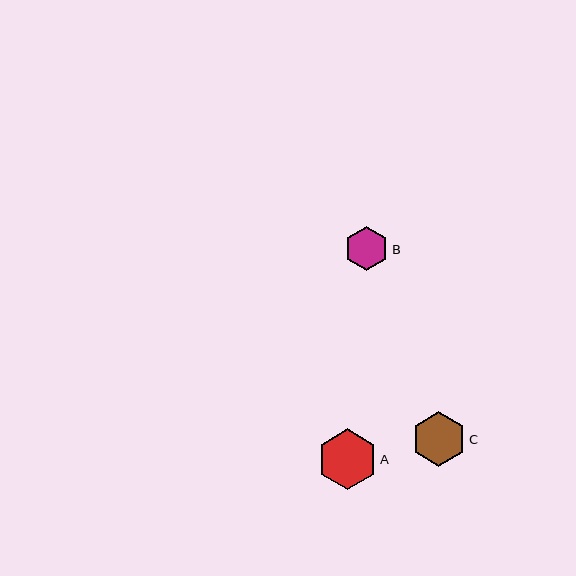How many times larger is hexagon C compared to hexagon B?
Hexagon C is approximately 1.2 times the size of hexagon B.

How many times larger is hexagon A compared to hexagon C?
Hexagon A is approximately 1.1 times the size of hexagon C.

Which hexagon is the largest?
Hexagon A is the largest with a size of approximately 60 pixels.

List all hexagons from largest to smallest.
From largest to smallest: A, C, B.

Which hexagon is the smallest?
Hexagon B is the smallest with a size of approximately 44 pixels.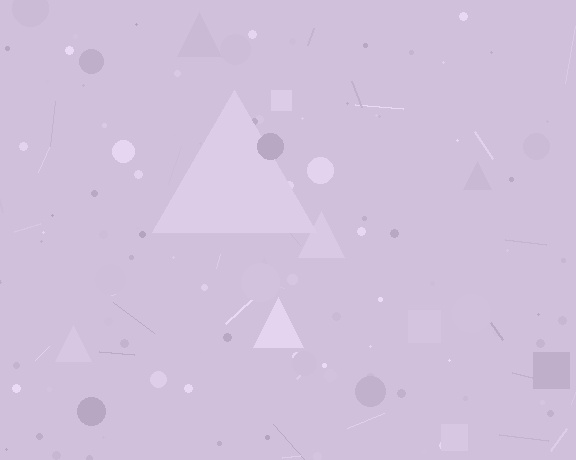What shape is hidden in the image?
A triangle is hidden in the image.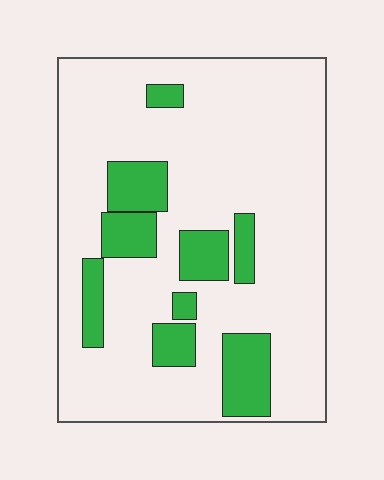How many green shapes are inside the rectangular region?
9.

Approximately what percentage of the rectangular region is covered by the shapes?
Approximately 20%.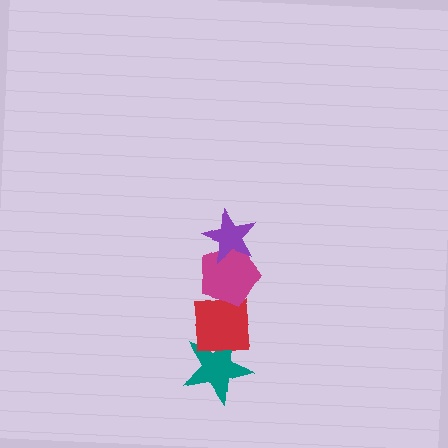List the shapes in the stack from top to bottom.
From top to bottom: the purple star, the magenta pentagon, the red square, the teal star.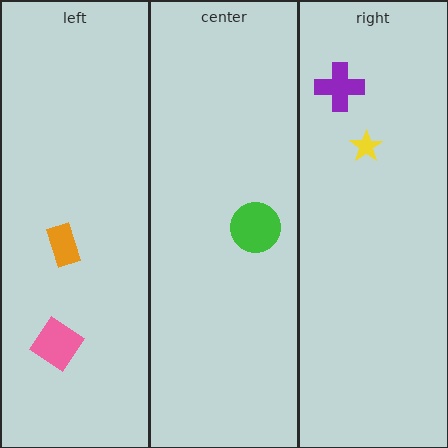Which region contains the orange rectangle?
The left region.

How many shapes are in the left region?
2.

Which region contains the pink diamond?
The left region.